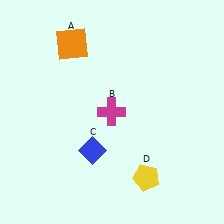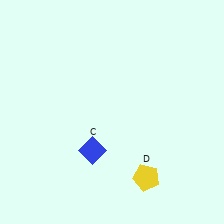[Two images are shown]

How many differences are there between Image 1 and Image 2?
There are 2 differences between the two images.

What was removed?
The magenta cross (B), the orange square (A) were removed in Image 2.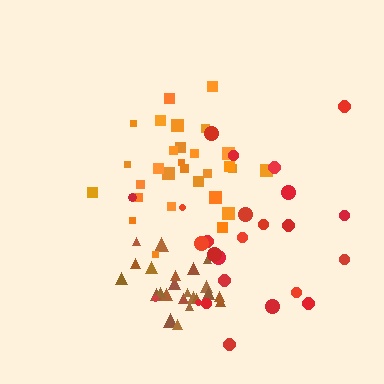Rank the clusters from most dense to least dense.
brown, orange, red.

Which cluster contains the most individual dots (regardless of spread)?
Orange (29).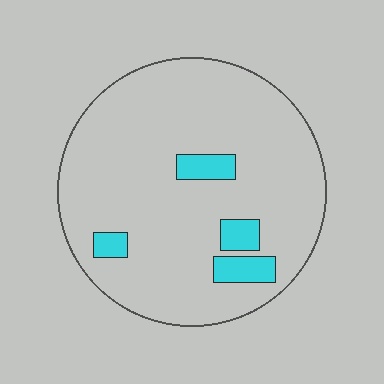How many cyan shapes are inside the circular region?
4.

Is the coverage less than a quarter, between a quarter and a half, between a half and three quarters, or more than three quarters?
Less than a quarter.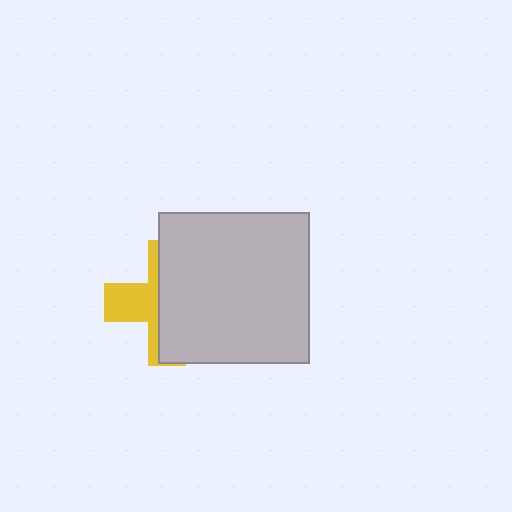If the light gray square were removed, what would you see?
You would see the complete yellow cross.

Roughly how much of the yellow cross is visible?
A small part of it is visible (roughly 37%).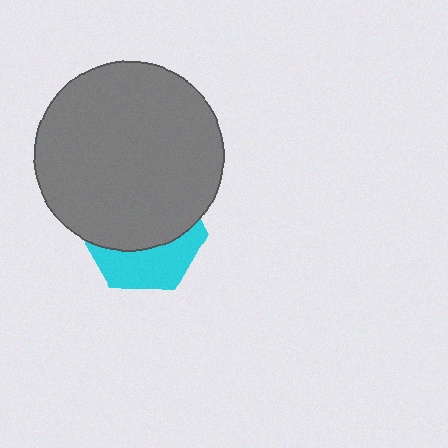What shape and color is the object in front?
The object in front is a gray circle.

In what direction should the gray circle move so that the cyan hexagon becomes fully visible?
The gray circle should move up. That is the shortest direction to clear the overlap and leave the cyan hexagon fully visible.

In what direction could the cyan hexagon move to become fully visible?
The cyan hexagon could move down. That would shift it out from behind the gray circle entirely.